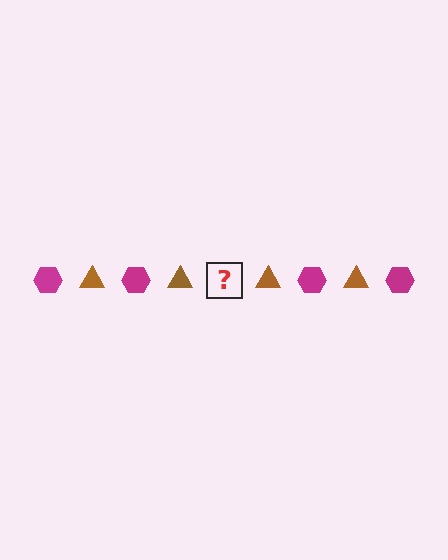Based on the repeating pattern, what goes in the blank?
The blank should be a magenta hexagon.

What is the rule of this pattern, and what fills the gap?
The rule is that the pattern alternates between magenta hexagon and brown triangle. The gap should be filled with a magenta hexagon.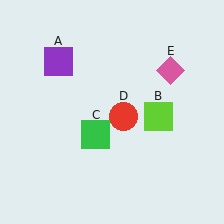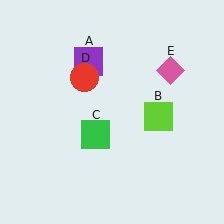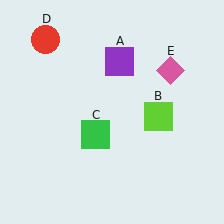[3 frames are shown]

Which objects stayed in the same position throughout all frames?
Lime square (object B) and green square (object C) and pink diamond (object E) remained stationary.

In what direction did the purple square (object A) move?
The purple square (object A) moved right.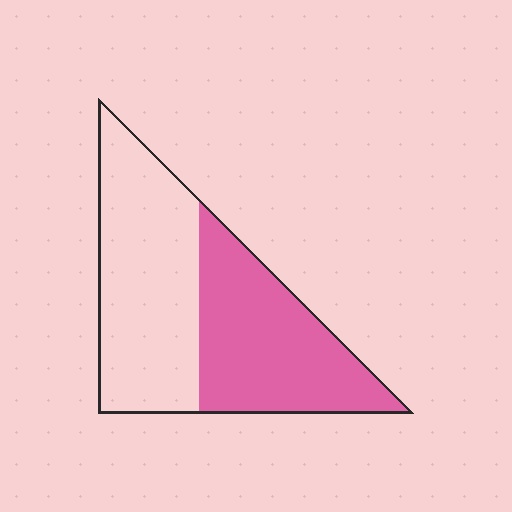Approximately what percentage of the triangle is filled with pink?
Approximately 45%.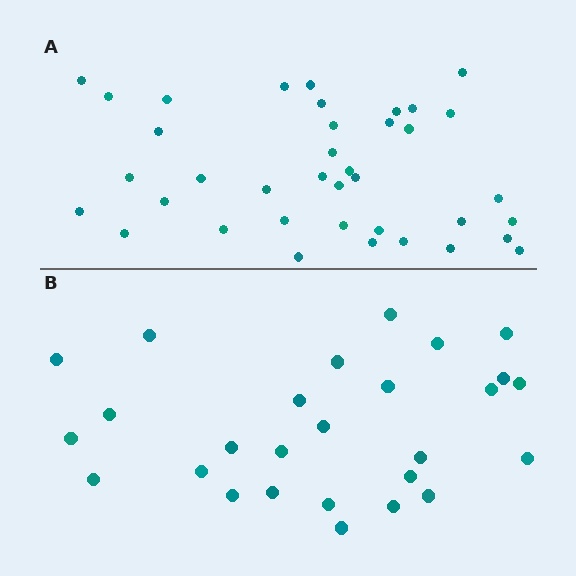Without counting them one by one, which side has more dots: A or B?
Region A (the top region) has more dots.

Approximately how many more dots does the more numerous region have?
Region A has roughly 12 or so more dots than region B.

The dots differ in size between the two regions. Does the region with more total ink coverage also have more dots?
No. Region B has more total ink coverage because its dots are larger, but region A actually contains more individual dots. Total area can be misleading — the number of items is what matters here.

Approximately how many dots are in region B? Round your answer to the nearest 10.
About 30 dots. (The exact count is 27, which rounds to 30.)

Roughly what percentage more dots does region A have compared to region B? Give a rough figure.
About 40% more.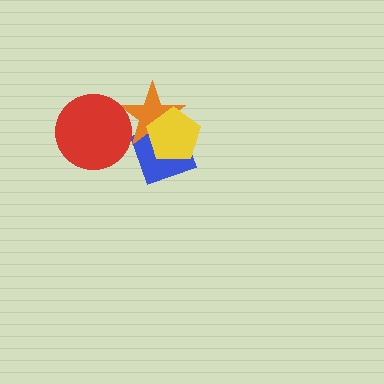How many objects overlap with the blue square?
2 objects overlap with the blue square.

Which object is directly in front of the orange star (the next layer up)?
The yellow pentagon is directly in front of the orange star.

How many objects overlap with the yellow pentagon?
2 objects overlap with the yellow pentagon.